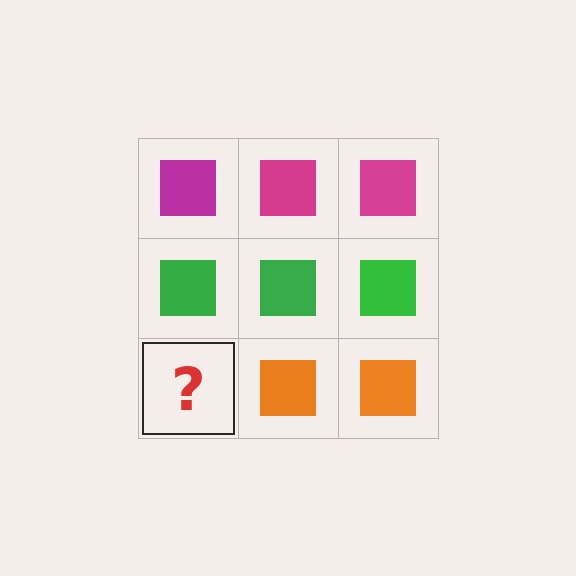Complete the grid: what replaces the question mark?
The question mark should be replaced with an orange square.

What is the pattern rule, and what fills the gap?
The rule is that each row has a consistent color. The gap should be filled with an orange square.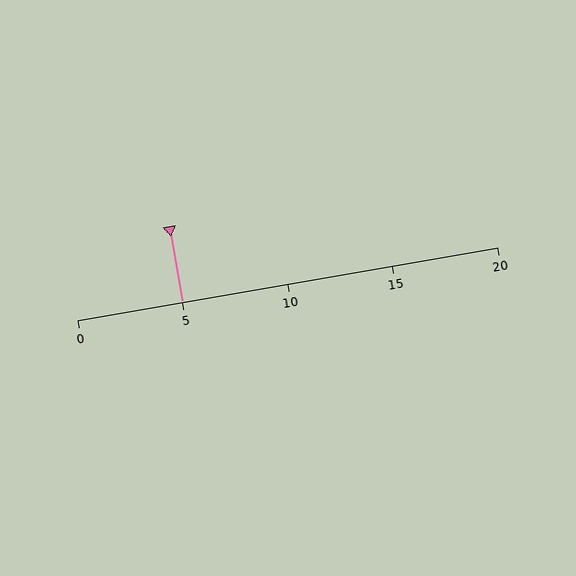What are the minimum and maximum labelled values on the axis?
The axis runs from 0 to 20.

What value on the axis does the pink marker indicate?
The marker indicates approximately 5.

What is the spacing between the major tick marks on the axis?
The major ticks are spaced 5 apart.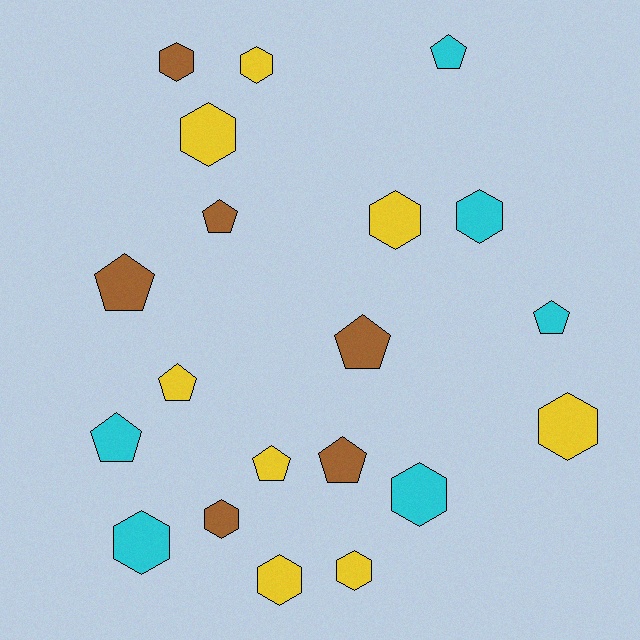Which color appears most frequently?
Yellow, with 8 objects.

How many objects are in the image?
There are 20 objects.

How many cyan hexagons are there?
There are 3 cyan hexagons.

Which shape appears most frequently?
Hexagon, with 11 objects.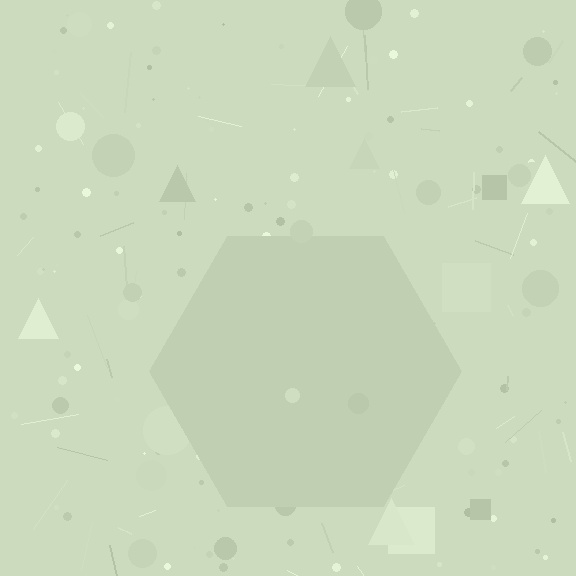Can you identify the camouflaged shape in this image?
The camouflaged shape is a hexagon.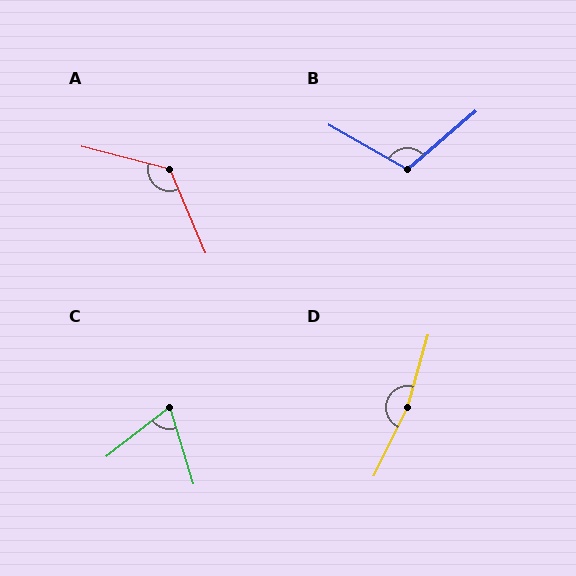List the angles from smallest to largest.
C (69°), B (110°), A (127°), D (170°).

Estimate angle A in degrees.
Approximately 127 degrees.